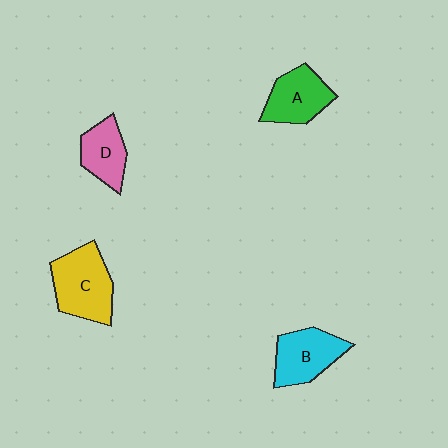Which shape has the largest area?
Shape C (yellow).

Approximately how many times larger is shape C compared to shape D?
Approximately 1.5 times.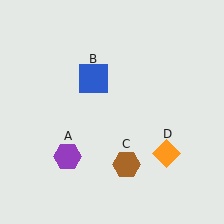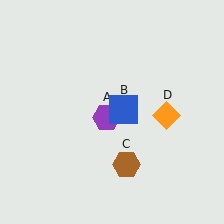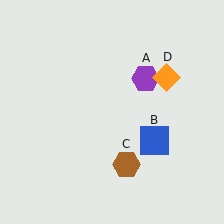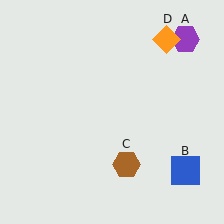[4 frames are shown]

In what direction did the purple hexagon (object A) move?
The purple hexagon (object A) moved up and to the right.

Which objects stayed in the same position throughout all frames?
Brown hexagon (object C) remained stationary.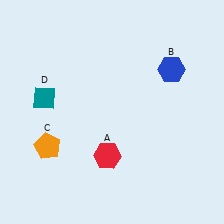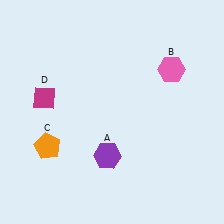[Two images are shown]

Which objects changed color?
A changed from red to purple. B changed from blue to pink. D changed from teal to magenta.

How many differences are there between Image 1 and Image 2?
There are 3 differences between the two images.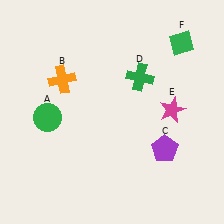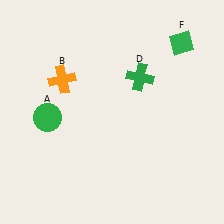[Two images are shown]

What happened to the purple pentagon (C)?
The purple pentagon (C) was removed in Image 2. It was in the bottom-right area of Image 1.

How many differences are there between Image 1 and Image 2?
There are 2 differences between the two images.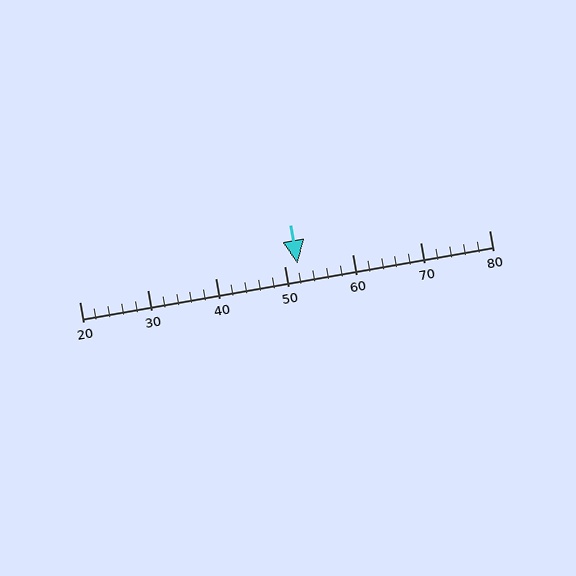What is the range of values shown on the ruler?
The ruler shows values from 20 to 80.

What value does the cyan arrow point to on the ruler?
The cyan arrow points to approximately 52.